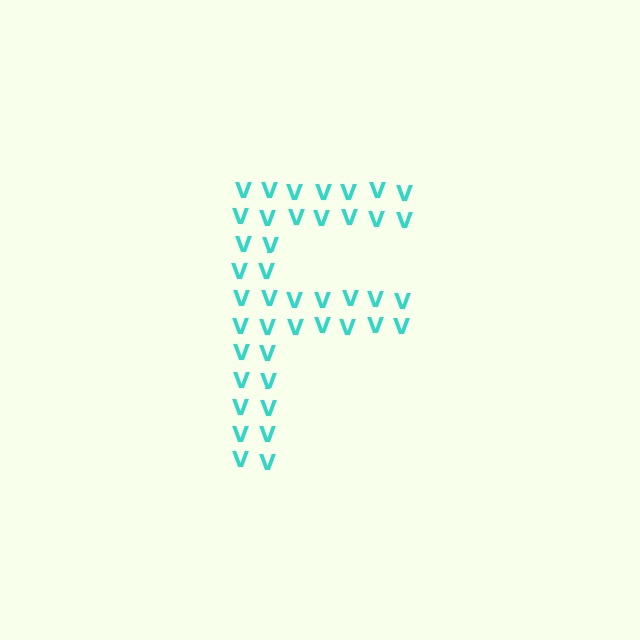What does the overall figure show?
The overall figure shows the letter F.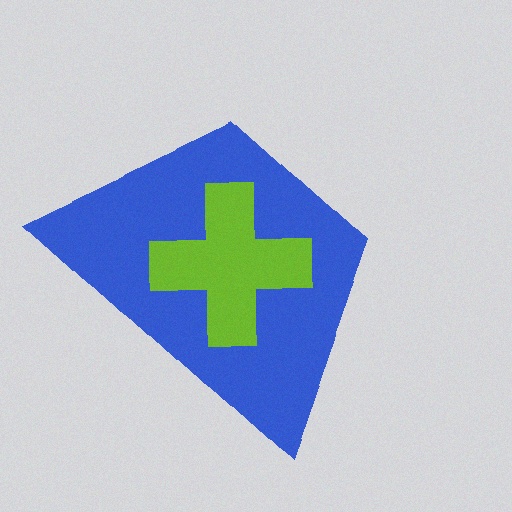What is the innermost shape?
The lime cross.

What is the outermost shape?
The blue trapezoid.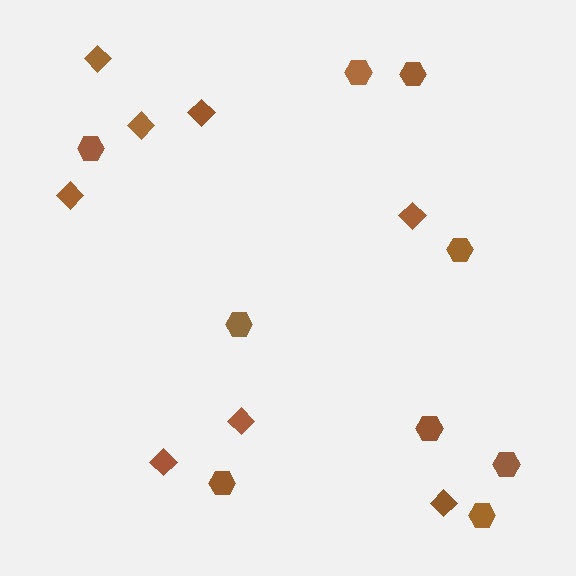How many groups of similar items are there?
There are 2 groups: one group of diamonds (8) and one group of hexagons (9).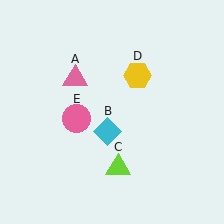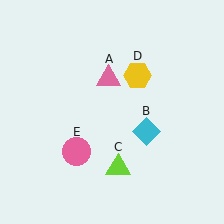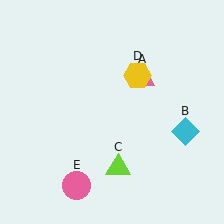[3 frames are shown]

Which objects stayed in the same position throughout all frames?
Lime triangle (object C) and yellow hexagon (object D) remained stationary.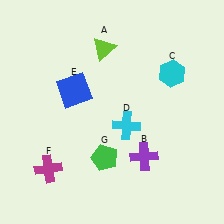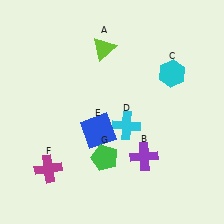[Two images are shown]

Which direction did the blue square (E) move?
The blue square (E) moved down.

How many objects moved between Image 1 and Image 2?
1 object moved between the two images.